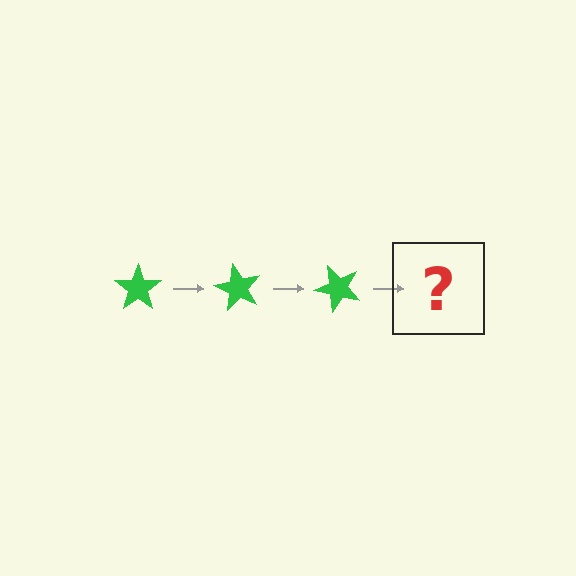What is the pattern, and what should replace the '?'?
The pattern is that the star rotates 60 degrees each step. The '?' should be a green star rotated 180 degrees.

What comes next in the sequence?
The next element should be a green star rotated 180 degrees.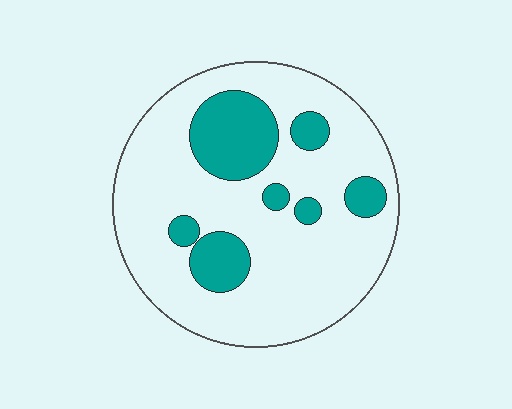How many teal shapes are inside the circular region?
7.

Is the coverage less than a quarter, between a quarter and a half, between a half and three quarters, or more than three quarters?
Less than a quarter.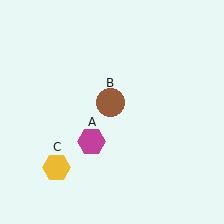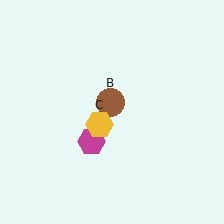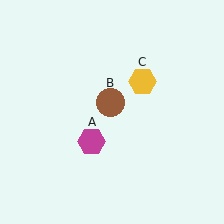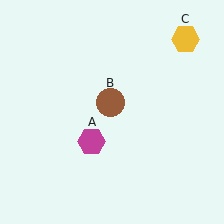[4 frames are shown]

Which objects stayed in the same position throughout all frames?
Magenta hexagon (object A) and brown circle (object B) remained stationary.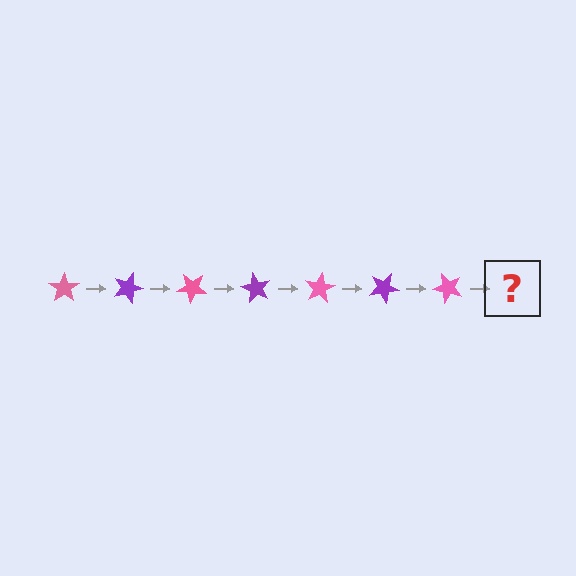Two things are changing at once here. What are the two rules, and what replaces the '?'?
The two rules are that it rotates 20 degrees each step and the color cycles through pink and purple. The '?' should be a purple star, rotated 140 degrees from the start.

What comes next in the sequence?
The next element should be a purple star, rotated 140 degrees from the start.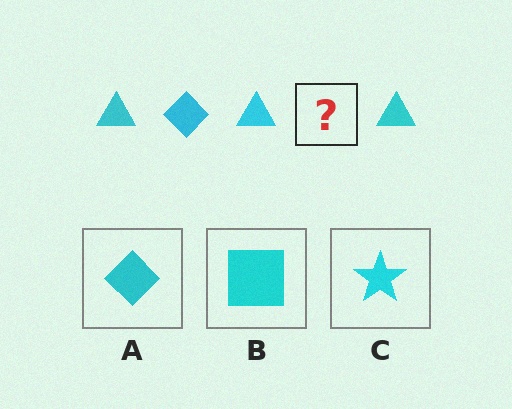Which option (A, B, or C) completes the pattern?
A.